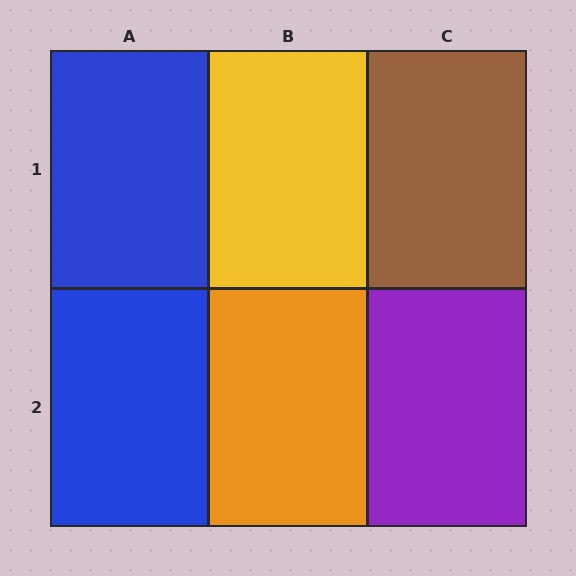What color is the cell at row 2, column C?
Purple.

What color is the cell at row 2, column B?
Orange.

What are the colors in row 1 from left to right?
Blue, yellow, brown.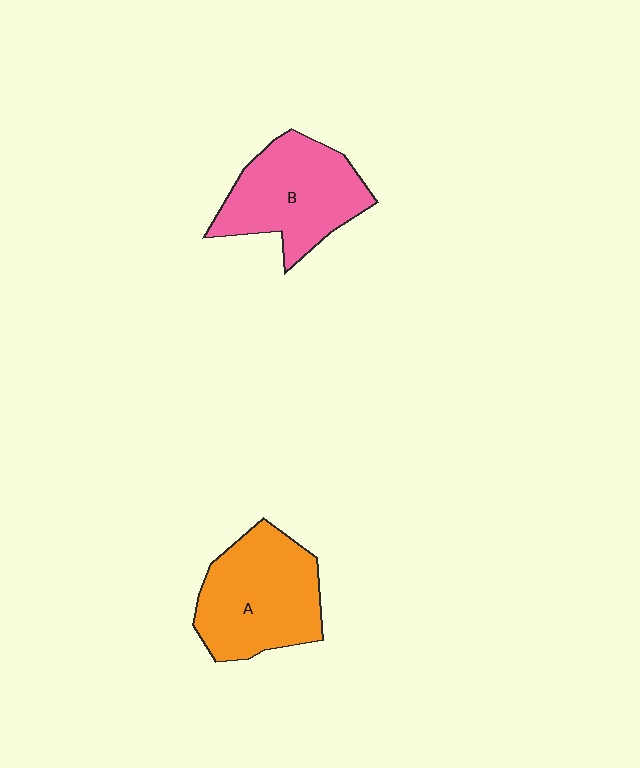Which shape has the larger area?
Shape A (orange).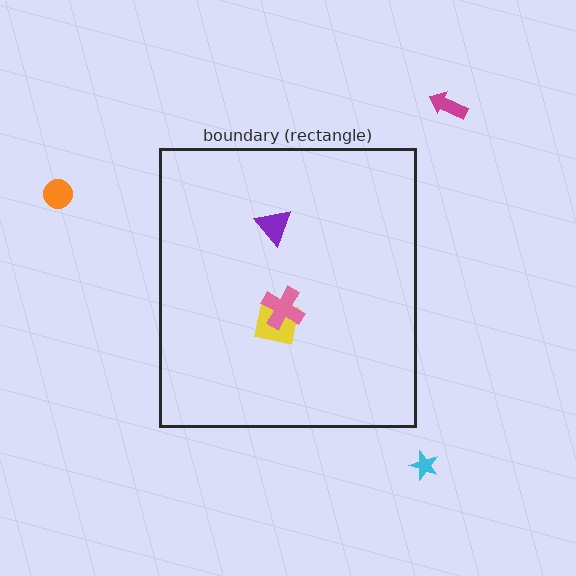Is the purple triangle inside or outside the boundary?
Inside.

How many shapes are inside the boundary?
3 inside, 3 outside.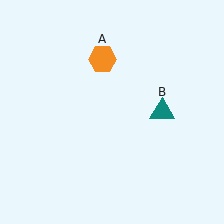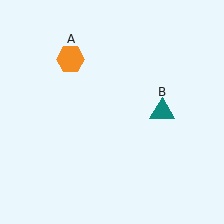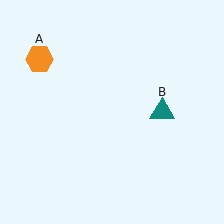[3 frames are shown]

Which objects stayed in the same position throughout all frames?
Teal triangle (object B) remained stationary.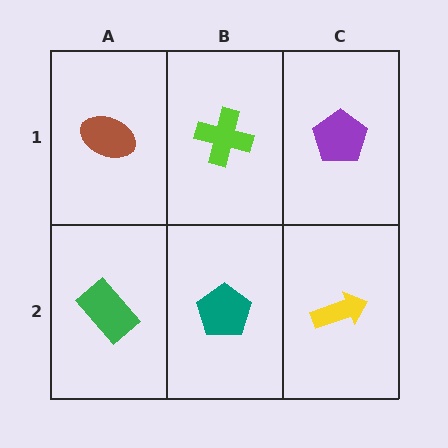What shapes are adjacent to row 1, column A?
A green rectangle (row 2, column A), a lime cross (row 1, column B).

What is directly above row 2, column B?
A lime cross.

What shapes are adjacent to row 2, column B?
A lime cross (row 1, column B), a green rectangle (row 2, column A), a yellow arrow (row 2, column C).